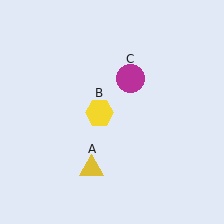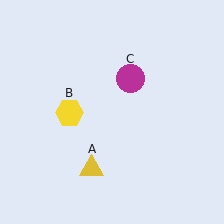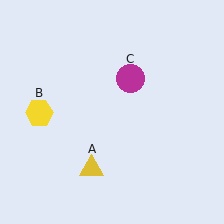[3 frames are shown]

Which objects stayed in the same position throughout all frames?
Yellow triangle (object A) and magenta circle (object C) remained stationary.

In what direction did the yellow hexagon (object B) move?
The yellow hexagon (object B) moved left.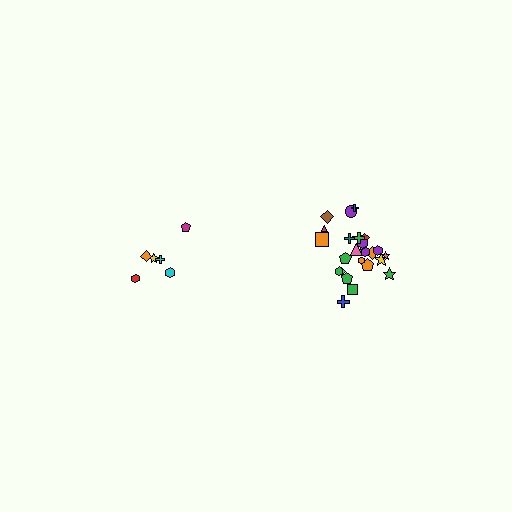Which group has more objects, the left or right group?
The right group.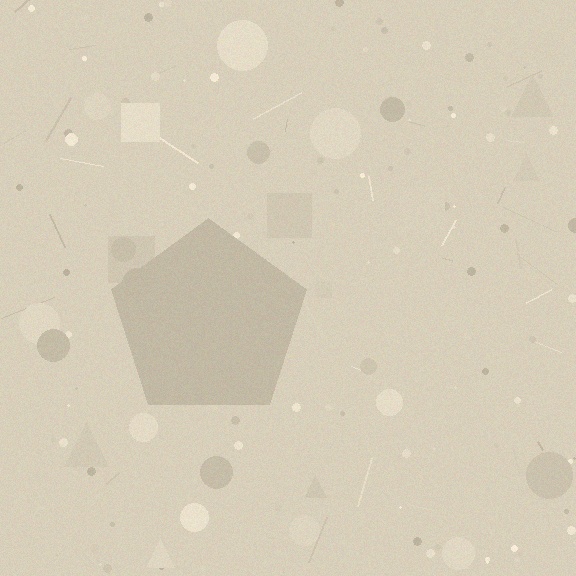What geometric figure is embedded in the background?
A pentagon is embedded in the background.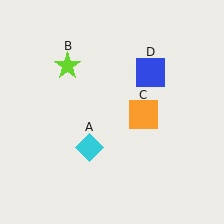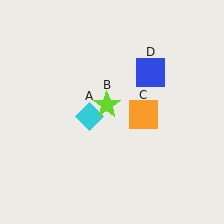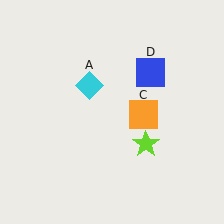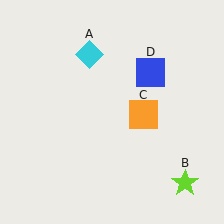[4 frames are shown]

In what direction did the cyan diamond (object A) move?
The cyan diamond (object A) moved up.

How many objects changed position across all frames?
2 objects changed position: cyan diamond (object A), lime star (object B).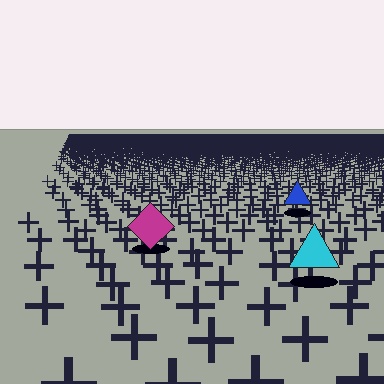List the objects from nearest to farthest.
From nearest to farthest: the cyan triangle, the magenta diamond, the blue triangle.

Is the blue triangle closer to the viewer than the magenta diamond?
No. The magenta diamond is closer — you can tell from the texture gradient: the ground texture is coarser near it.